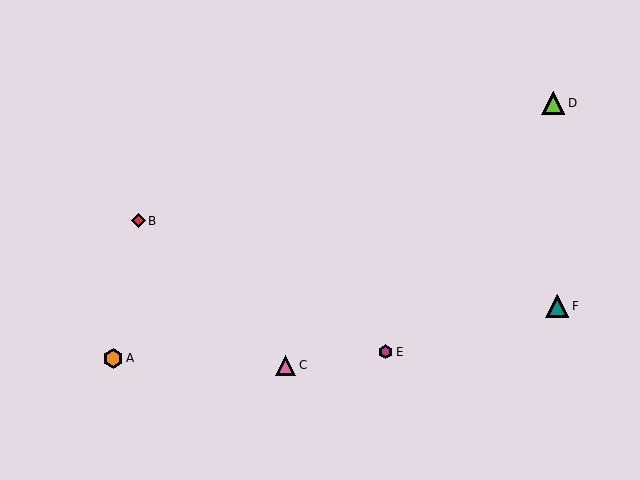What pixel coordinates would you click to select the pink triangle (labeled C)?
Click at (286, 365) to select the pink triangle C.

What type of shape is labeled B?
Shape B is a red diamond.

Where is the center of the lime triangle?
The center of the lime triangle is at (553, 103).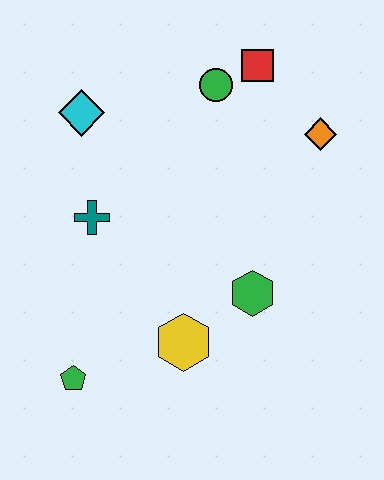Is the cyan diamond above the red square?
No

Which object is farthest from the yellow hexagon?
The red square is farthest from the yellow hexagon.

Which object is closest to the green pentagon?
The yellow hexagon is closest to the green pentagon.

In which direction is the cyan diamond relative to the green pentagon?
The cyan diamond is above the green pentagon.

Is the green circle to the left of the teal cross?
No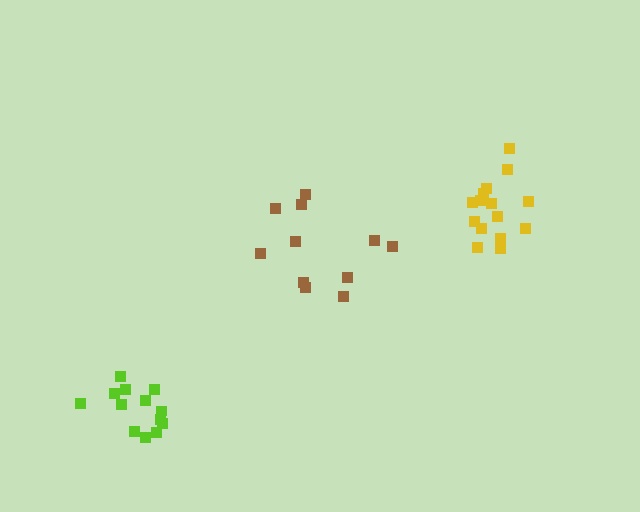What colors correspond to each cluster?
The clusters are colored: brown, yellow, lime.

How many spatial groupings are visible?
There are 3 spatial groupings.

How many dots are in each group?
Group 1: 11 dots, Group 2: 15 dots, Group 3: 15 dots (41 total).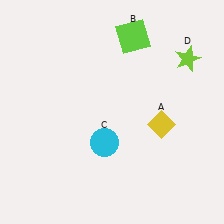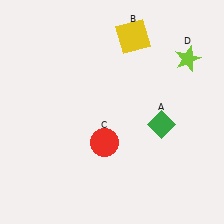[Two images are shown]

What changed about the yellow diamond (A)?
In Image 1, A is yellow. In Image 2, it changed to green.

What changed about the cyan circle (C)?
In Image 1, C is cyan. In Image 2, it changed to red.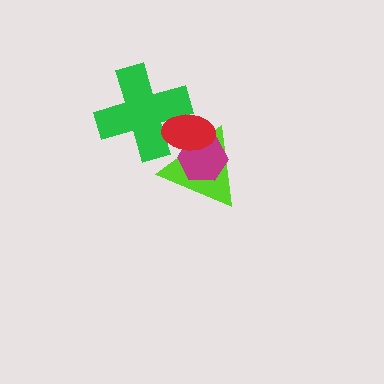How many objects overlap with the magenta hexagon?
2 objects overlap with the magenta hexagon.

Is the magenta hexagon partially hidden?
Yes, it is partially covered by another shape.